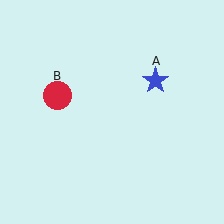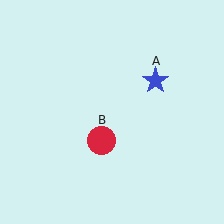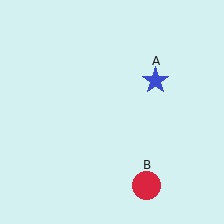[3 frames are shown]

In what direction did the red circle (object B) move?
The red circle (object B) moved down and to the right.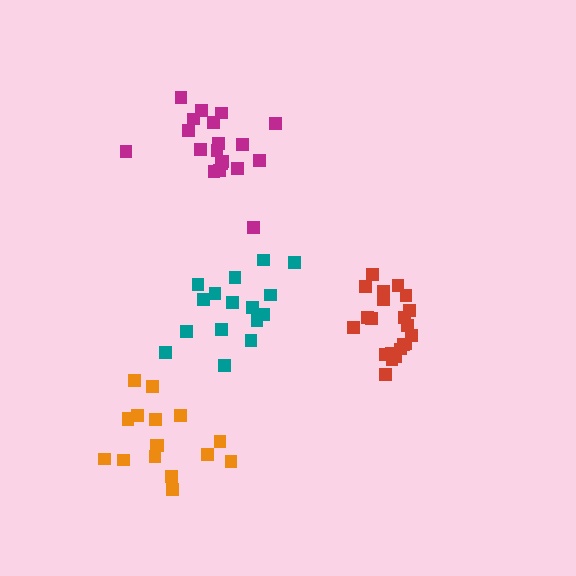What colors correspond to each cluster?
The clusters are colored: magenta, orange, red, teal.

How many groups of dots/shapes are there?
There are 4 groups.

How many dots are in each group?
Group 1: 19 dots, Group 2: 17 dots, Group 3: 21 dots, Group 4: 16 dots (73 total).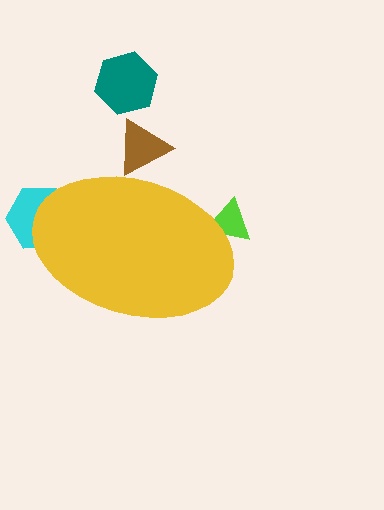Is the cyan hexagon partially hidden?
Yes, the cyan hexagon is partially hidden behind the yellow ellipse.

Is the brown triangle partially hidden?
Yes, the brown triangle is partially hidden behind the yellow ellipse.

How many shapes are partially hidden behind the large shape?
3 shapes are partially hidden.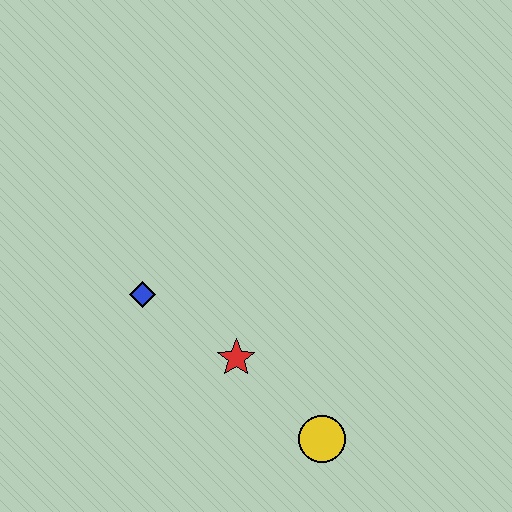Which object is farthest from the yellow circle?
The blue diamond is farthest from the yellow circle.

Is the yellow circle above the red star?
No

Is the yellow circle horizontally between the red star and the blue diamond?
No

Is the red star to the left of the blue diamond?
No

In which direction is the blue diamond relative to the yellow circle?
The blue diamond is to the left of the yellow circle.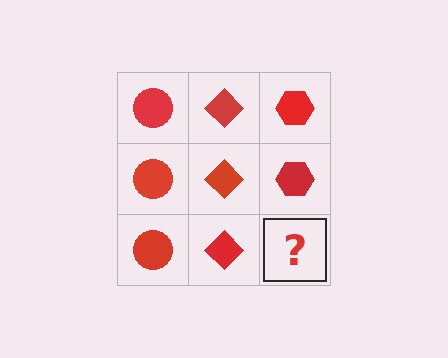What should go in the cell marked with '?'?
The missing cell should contain a red hexagon.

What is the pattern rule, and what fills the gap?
The rule is that each column has a consistent shape. The gap should be filled with a red hexagon.